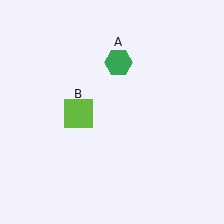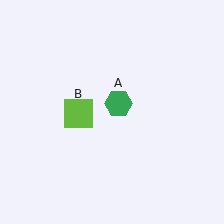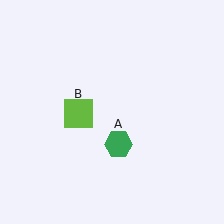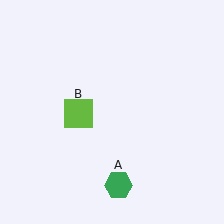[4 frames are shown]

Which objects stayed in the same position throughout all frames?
Lime square (object B) remained stationary.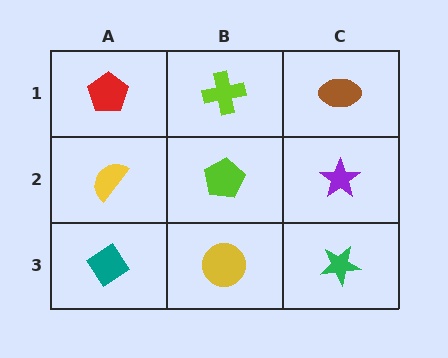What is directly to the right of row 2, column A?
A lime pentagon.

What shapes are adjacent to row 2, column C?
A brown ellipse (row 1, column C), a green star (row 3, column C), a lime pentagon (row 2, column B).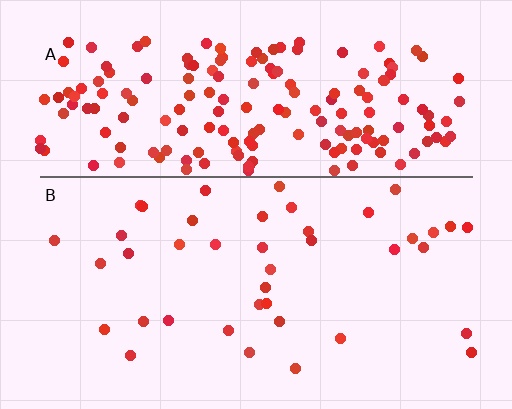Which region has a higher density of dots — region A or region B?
A (the top).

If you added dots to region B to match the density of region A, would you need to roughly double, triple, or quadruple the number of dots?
Approximately quadruple.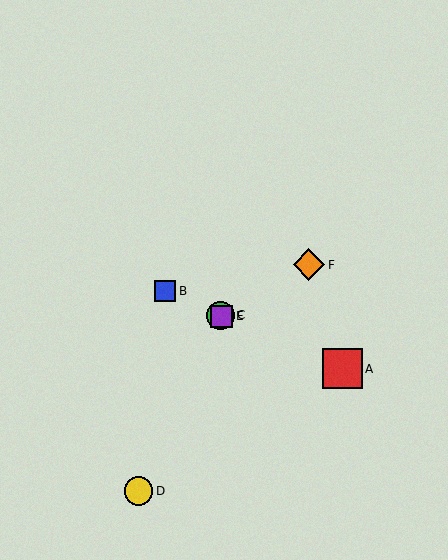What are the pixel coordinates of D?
Object D is at (138, 491).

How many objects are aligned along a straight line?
4 objects (A, B, C, E) are aligned along a straight line.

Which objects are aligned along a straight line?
Objects A, B, C, E are aligned along a straight line.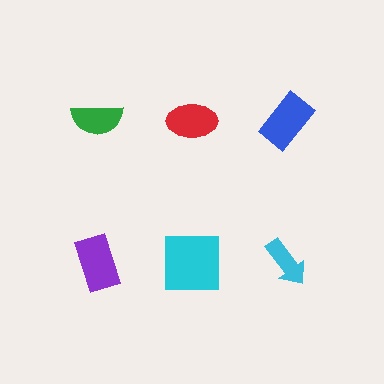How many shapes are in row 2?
3 shapes.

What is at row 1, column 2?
A red ellipse.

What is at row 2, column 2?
A cyan square.